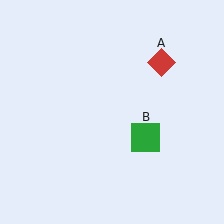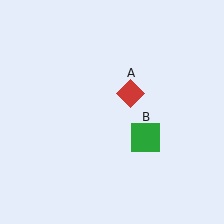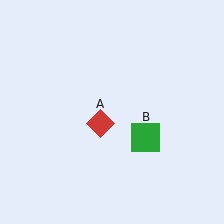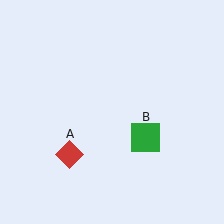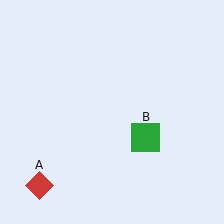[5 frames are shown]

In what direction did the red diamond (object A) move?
The red diamond (object A) moved down and to the left.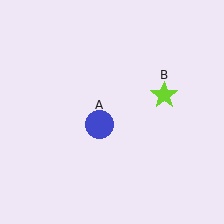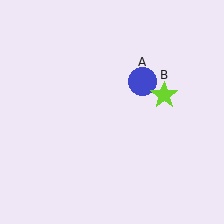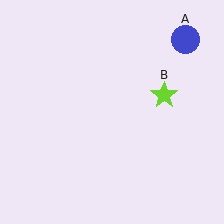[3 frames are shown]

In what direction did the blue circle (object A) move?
The blue circle (object A) moved up and to the right.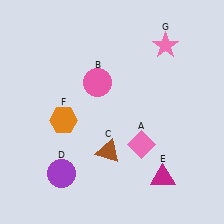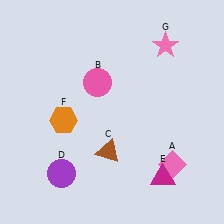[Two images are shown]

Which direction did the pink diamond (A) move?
The pink diamond (A) moved right.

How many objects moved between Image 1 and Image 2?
1 object moved between the two images.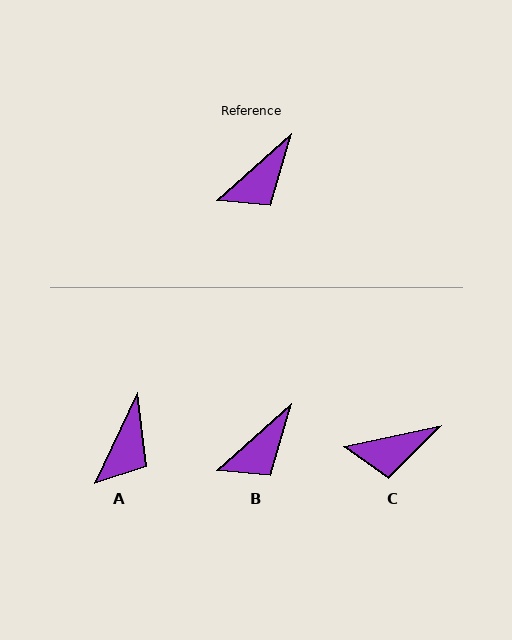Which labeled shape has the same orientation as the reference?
B.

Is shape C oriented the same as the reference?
No, it is off by about 29 degrees.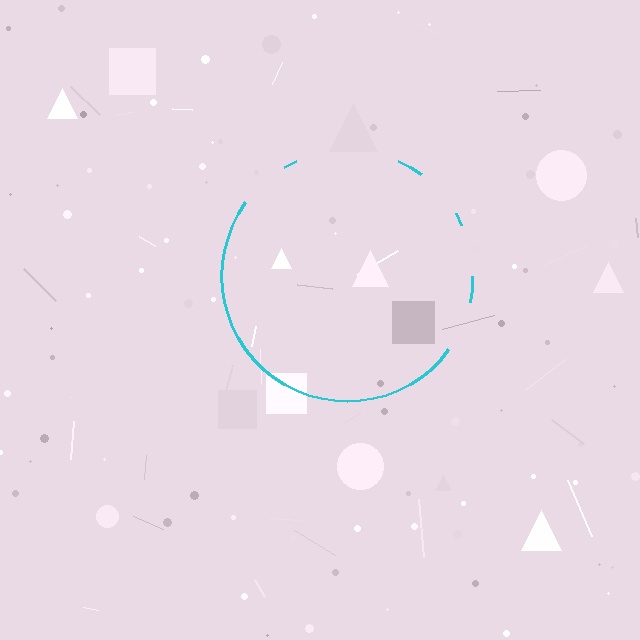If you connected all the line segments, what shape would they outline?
They would outline a circle.